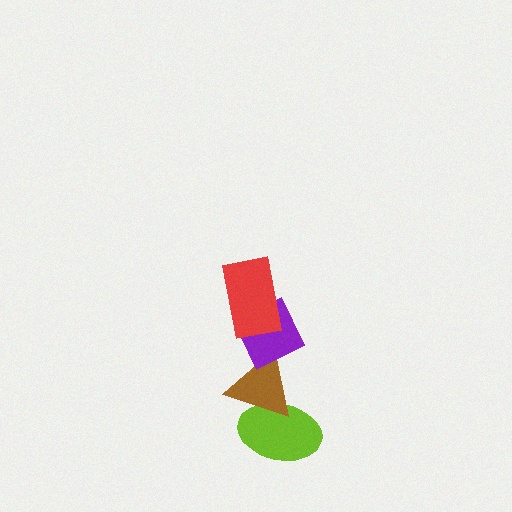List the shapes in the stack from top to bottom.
From top to bottom: the red rectangle, the purple diamond, the brown triangle, the lime ellipse.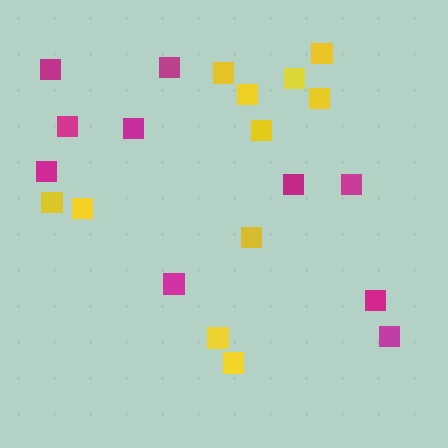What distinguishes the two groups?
There are 2 groups: one group of yellow squares (11) and one group of magenta squares (10).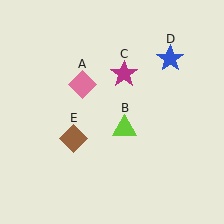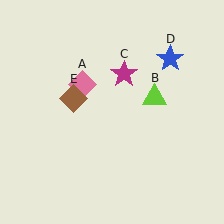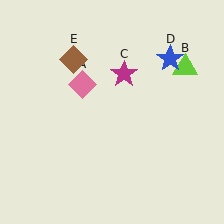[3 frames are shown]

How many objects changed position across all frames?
2 objects changed position: lime triangle (object B), brown diamond (object E).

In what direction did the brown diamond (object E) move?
The brown diamond (object E) moved up.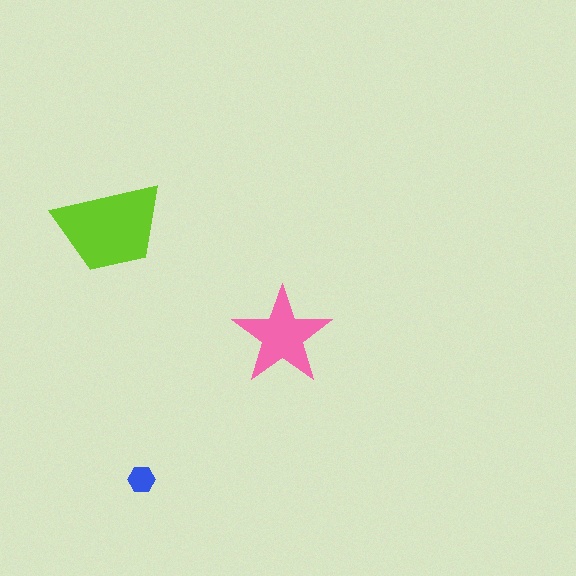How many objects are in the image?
There are 3 objects in the image.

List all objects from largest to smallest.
The lime trapezoid, the pink star, the blue hexagon.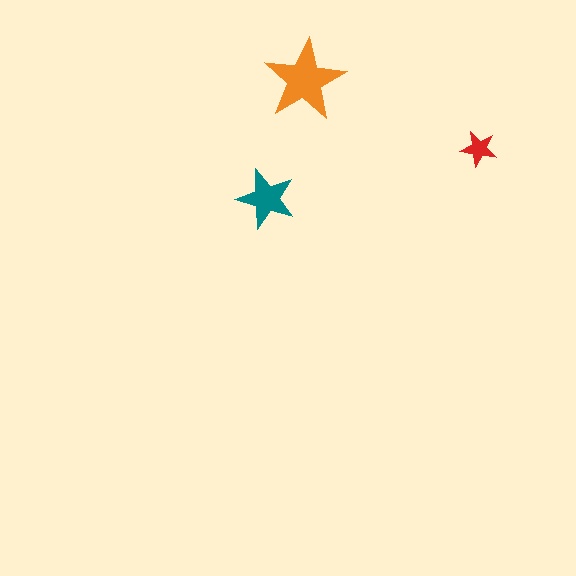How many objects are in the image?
There are 3 objects in the image.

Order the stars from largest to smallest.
the orange one, the teal one, the red one.